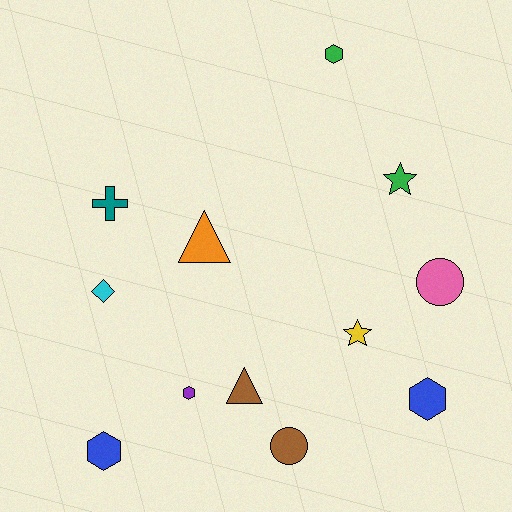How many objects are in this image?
There are 12 objects.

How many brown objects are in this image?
There are 2 brown objects.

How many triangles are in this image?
There are 2 triangles.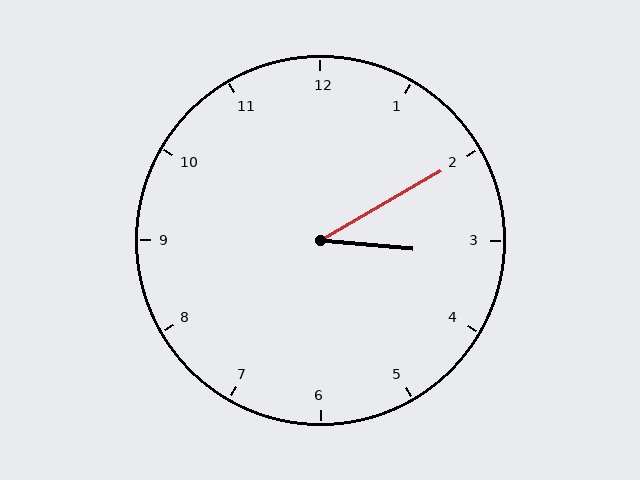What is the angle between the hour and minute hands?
Approximately 35 degrees.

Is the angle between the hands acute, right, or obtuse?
It is acute.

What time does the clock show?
3:10.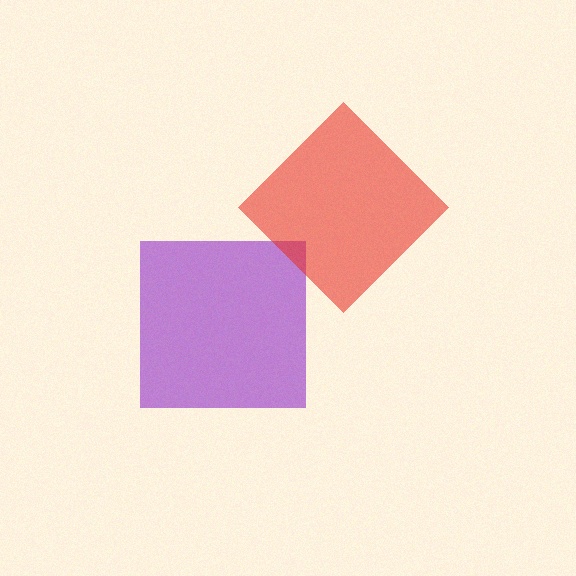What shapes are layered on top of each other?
The layered shapes are: a purple square, a red diamond.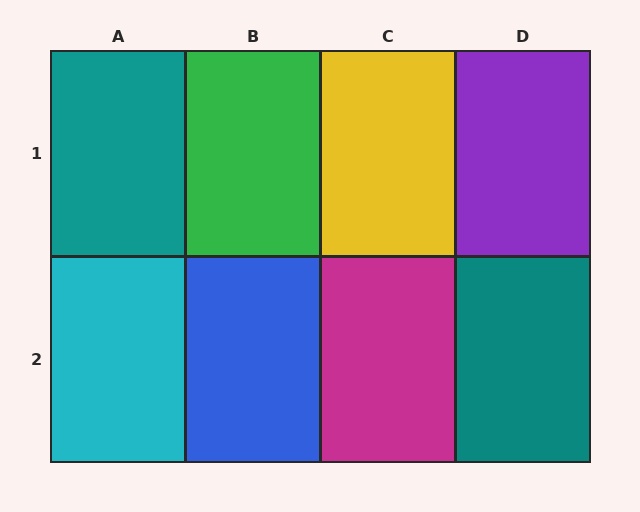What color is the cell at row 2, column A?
Cyan.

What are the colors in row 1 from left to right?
Teal, green, yellow, purple.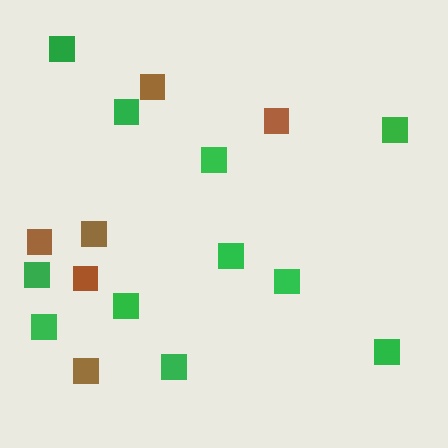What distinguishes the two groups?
There are 2 groups: one group of brown squares (6) and one group of green squares (11).